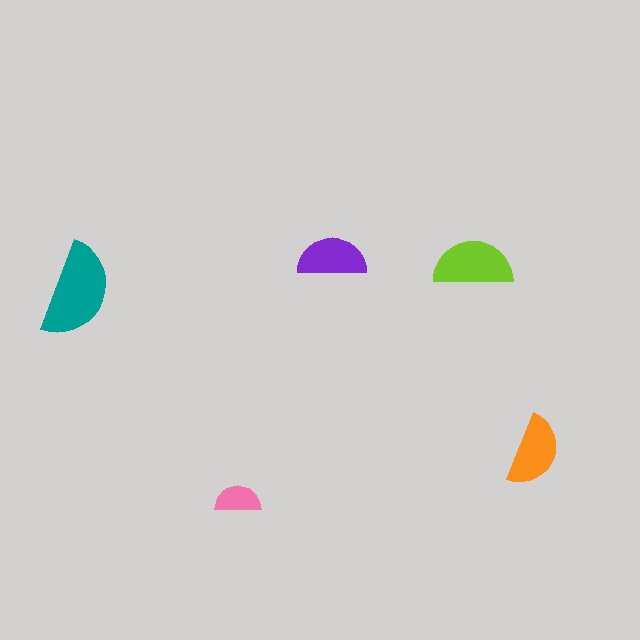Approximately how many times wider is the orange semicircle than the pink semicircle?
About 1.5 times wider.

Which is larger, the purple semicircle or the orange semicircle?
The orange one.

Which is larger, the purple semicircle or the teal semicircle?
The teal one.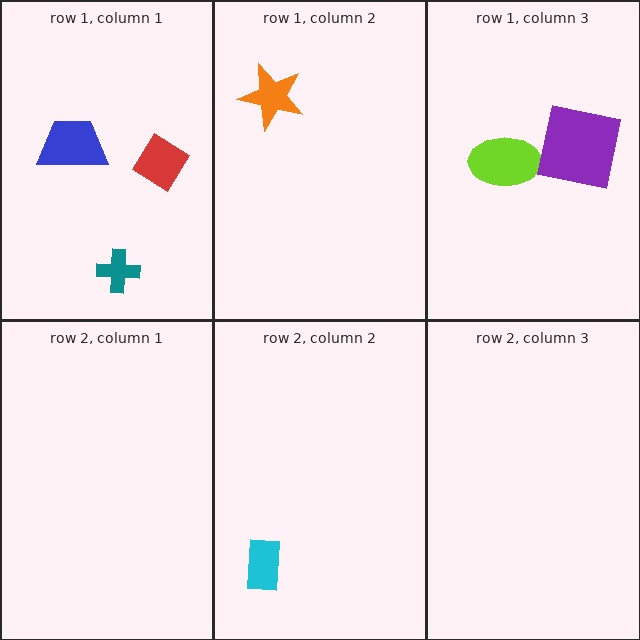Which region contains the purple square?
The row 1, column 3 region.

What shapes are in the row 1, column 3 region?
The lime ellipse, the purple square.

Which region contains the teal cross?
The row 1, column 1 region.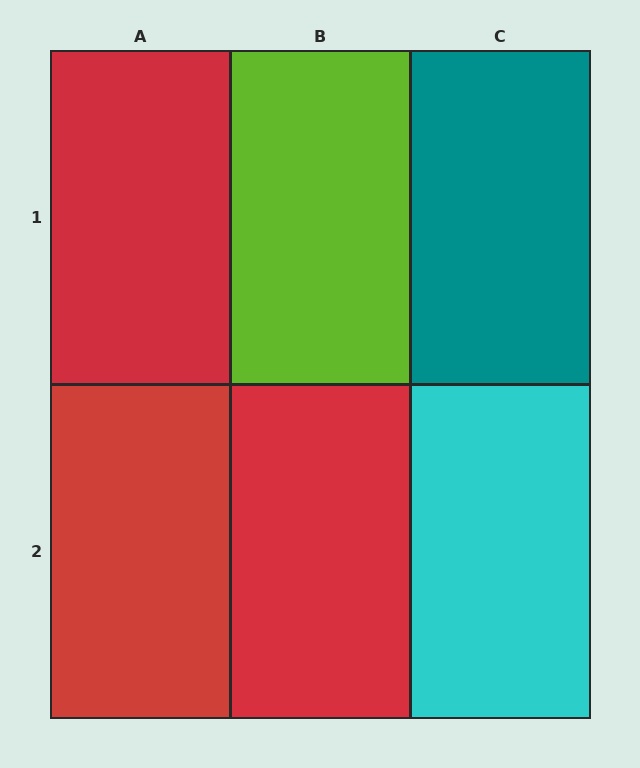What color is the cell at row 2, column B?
Red.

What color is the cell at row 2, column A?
Red.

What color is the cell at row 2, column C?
Cyan.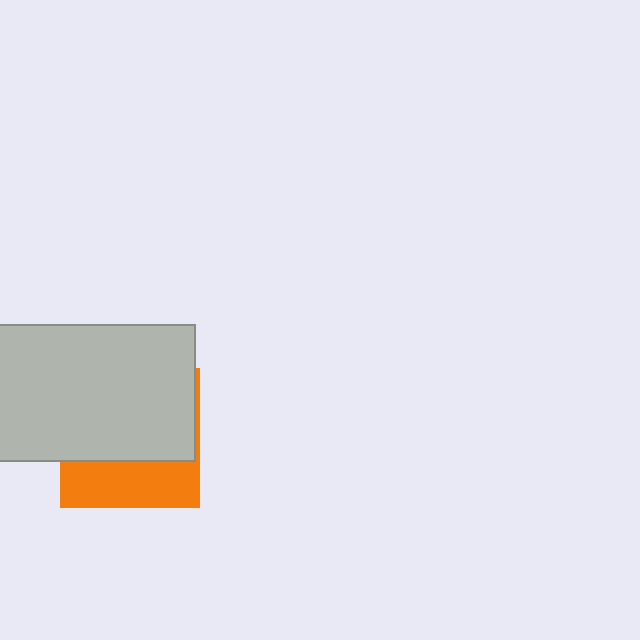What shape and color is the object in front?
The object in front is a light gray rectangle.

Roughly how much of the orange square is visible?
A small part of it is visible (roughly 35%).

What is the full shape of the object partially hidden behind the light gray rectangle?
The partially hidden object is an orange square.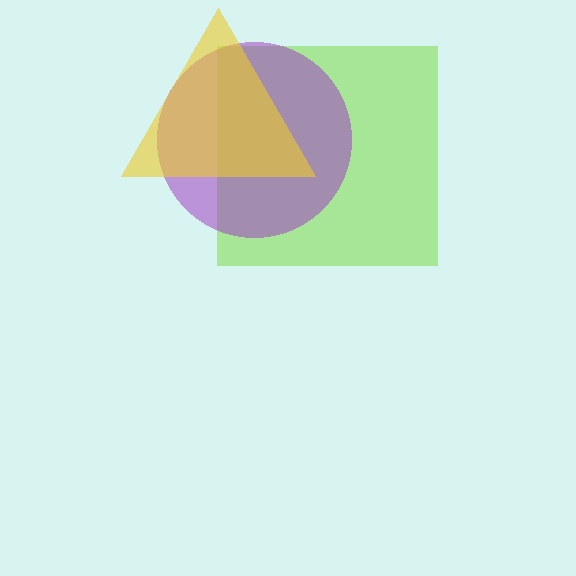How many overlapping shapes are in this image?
There are 3 overlapping shapes in the image.